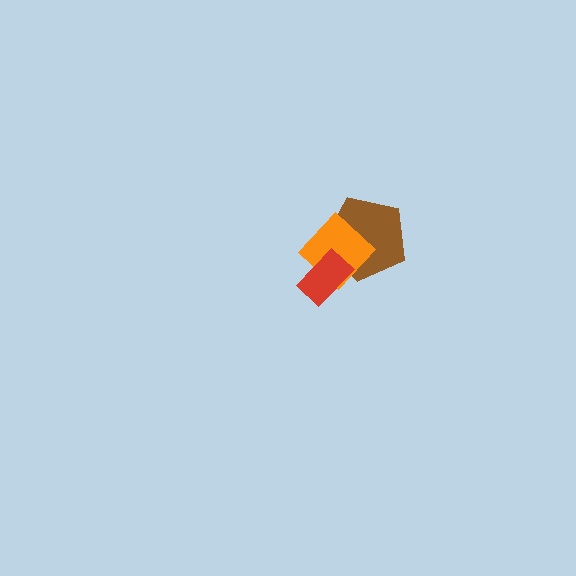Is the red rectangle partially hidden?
No, no other shape covers it.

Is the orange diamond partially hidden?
Yes, it is partially covered by another shape.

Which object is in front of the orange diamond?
The red rectangle is in front of the orange diamond.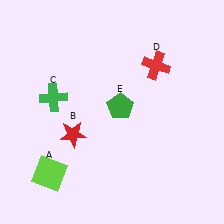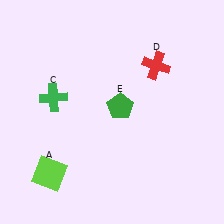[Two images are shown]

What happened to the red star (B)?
The red star (B) was removed in Image 2. It was in the bottom-left area of Image 1.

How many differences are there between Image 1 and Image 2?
There is 1 difference between the two images.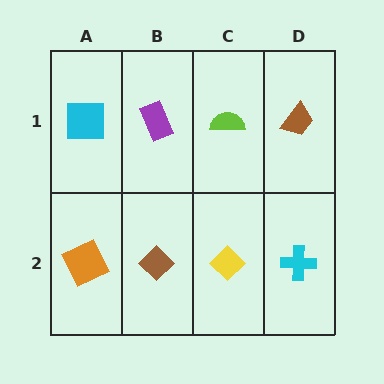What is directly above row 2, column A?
A cyan square.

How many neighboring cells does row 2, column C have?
3.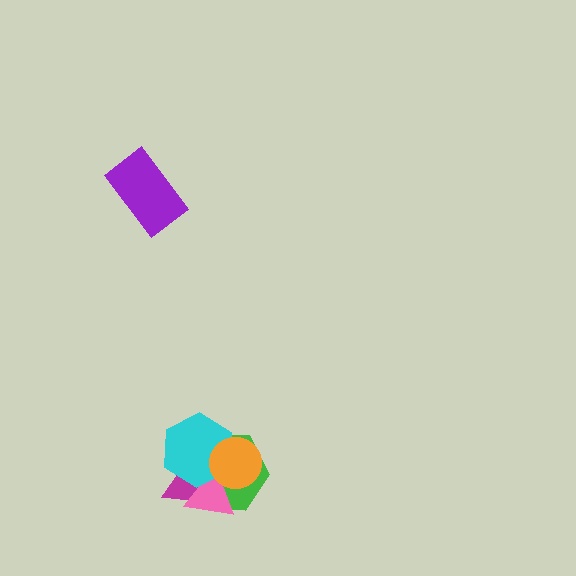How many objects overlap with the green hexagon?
4 objects overlap with the green hexagon.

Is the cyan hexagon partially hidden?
Yes, it is partially covered by another shape.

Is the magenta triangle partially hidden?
Yes, it is partially covered by another shape.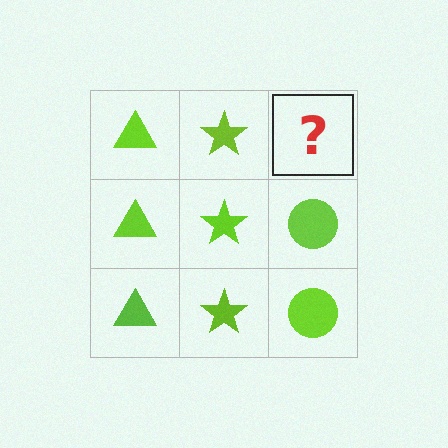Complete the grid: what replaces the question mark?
The question mark should be replaced with a lime circle.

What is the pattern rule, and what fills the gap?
The rule is that each column has a consistent shape. The gap should be filled with a lime circle.